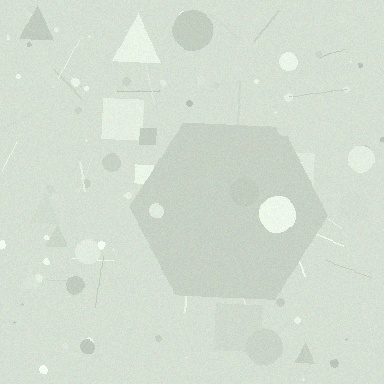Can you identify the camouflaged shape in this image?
The camouflaged shape is a hexagon.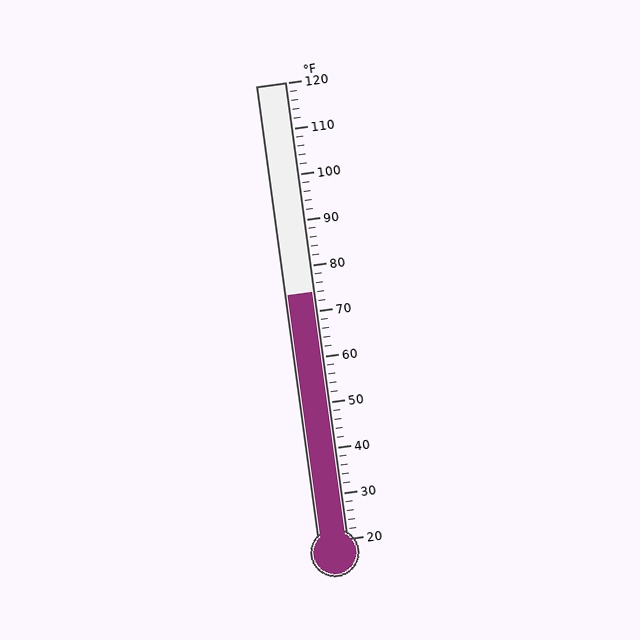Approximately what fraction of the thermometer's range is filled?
The thermometer is filled to approximately 55% of its range.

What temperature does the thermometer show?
The thermometer shows approximately 74°F.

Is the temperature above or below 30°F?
The temperature is above 30°F.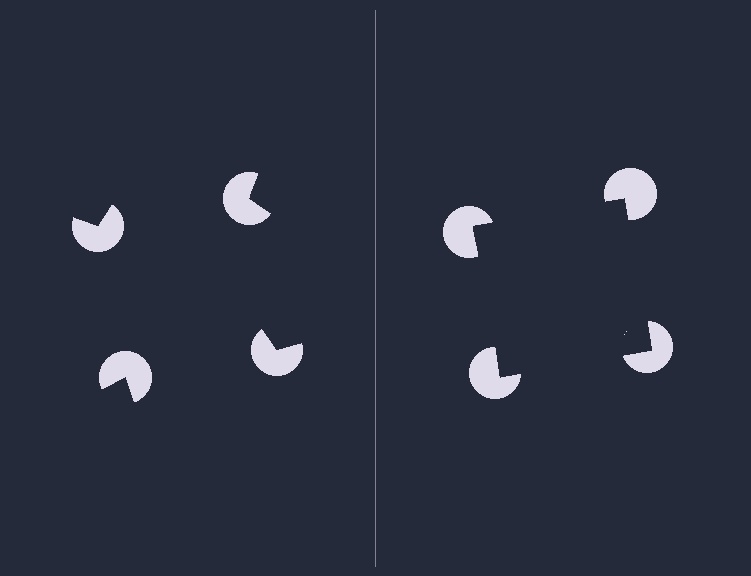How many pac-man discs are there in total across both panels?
8 — 4 on each side.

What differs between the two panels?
The pac-man discs are positioned identically on both sides; only the wedge orientations differ. On the right they align to a square; on the left they are misaligned.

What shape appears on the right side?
An illusory square.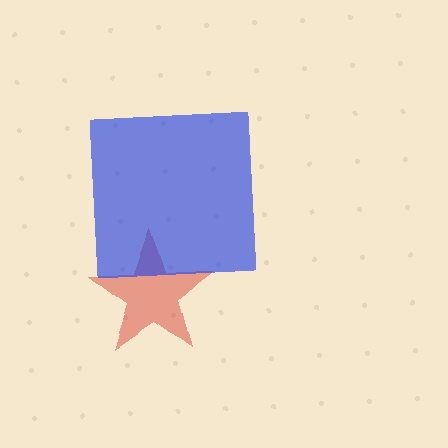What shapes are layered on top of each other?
The layered shapes are: a red star, a blue square.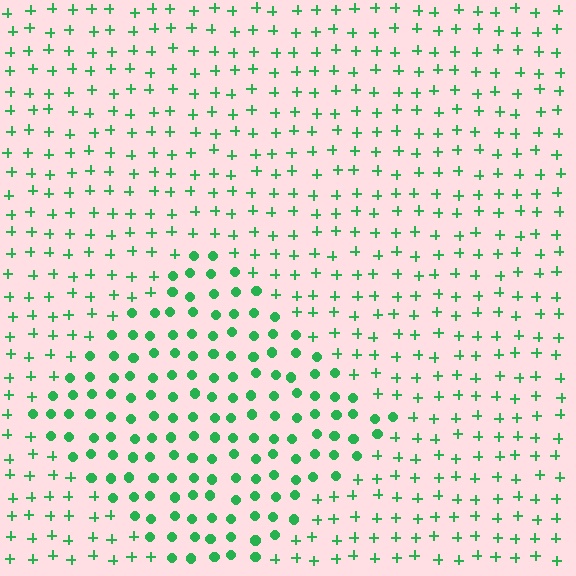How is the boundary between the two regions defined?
The boundary is defined by a change in element shape: circles inside vs. plus signs outside. All elements share the same color and spacing.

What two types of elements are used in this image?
The image uses circles inside the diamond region and plus signs outside it.